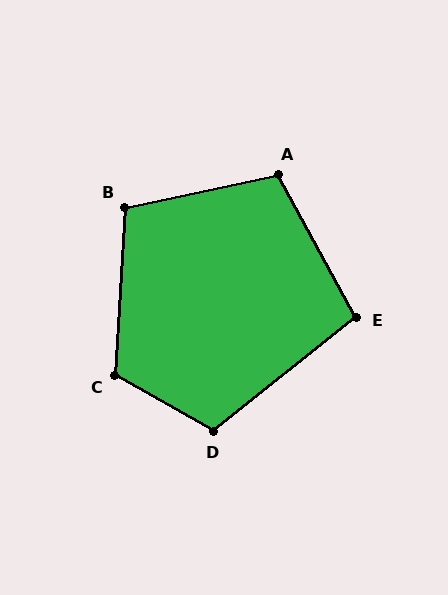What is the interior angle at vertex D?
Approximately 112 degrees (obtuse).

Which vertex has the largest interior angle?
C, at approximately 116 degrees.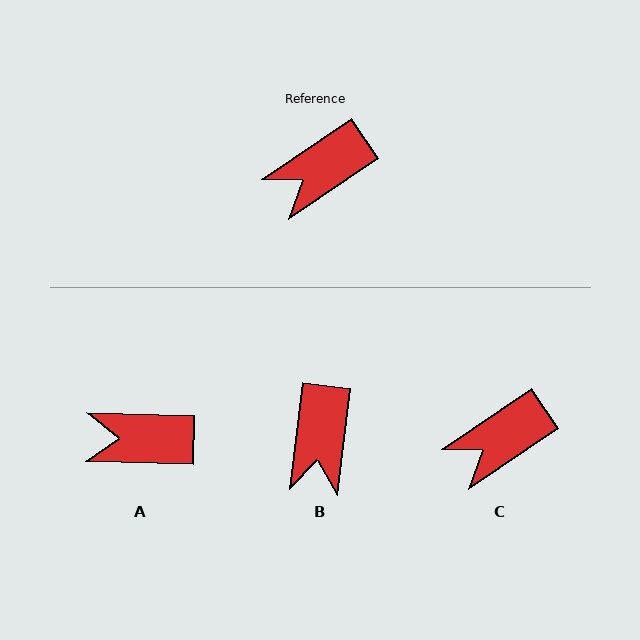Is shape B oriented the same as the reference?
No, it is off by about 49 degrees.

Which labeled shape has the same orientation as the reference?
C.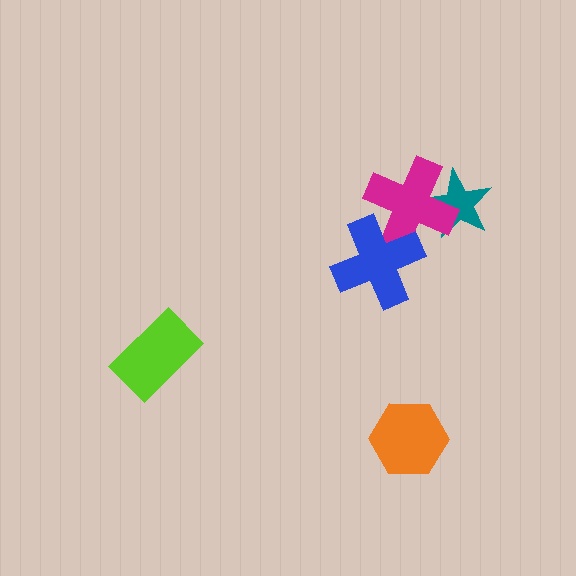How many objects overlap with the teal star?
1 object overlaps with the teal star.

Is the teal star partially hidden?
Yes, it is partially covered by another shape.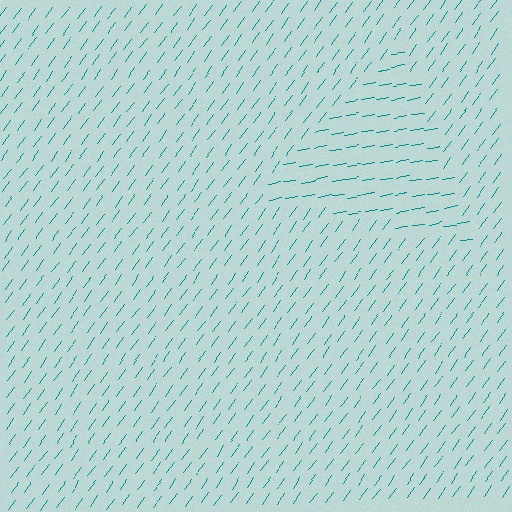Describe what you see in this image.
The image is filled with small teal line segments. A triangle region in the image has lines oriented differently from the surrounding lines, creating a visible texture boundary.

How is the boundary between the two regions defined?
The boundary is defined purely by a change in line orientation (approximately 45 degrees difference). All lines are the same color and thickness.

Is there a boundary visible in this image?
Yes, there is a texture boundary formed by a change in line orientation.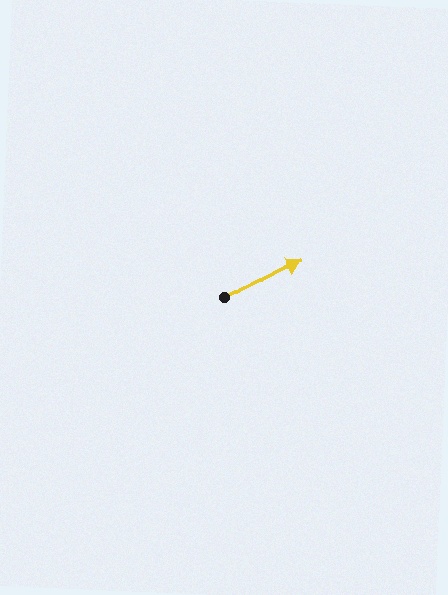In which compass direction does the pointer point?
Northeast.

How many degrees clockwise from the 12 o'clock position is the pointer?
Approximately 61 degrees.